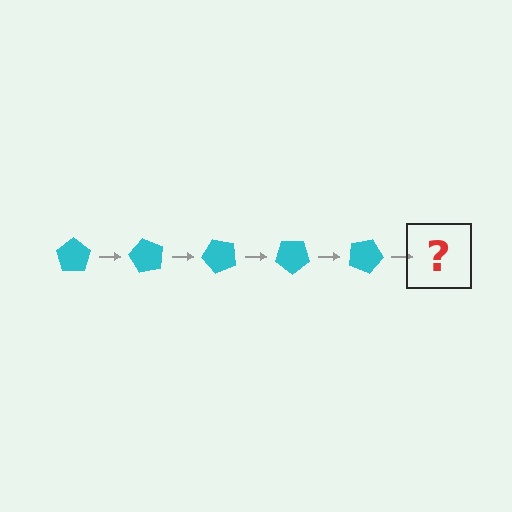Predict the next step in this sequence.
The next step is a cyan pentagon rotated 300 degrees.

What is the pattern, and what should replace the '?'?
The pattern is that the pentagon rotates 60 degrees each step. The '?' should be a cyan pentagon rotated 300 degrees.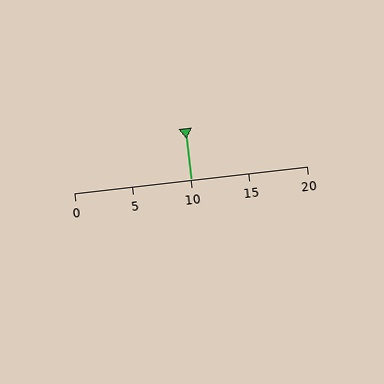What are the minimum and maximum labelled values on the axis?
The axis runs from 0 to 20.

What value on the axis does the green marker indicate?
The marker indicates approximately 10.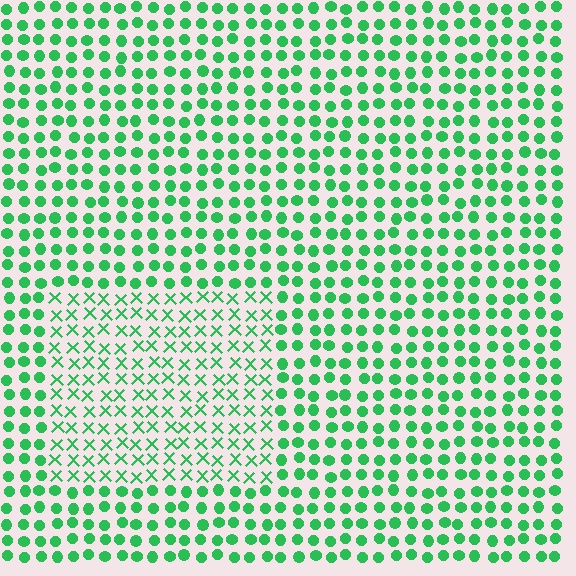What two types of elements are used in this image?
The image uses X marks inside the rectangle region and circles outside it.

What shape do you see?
I see a rectangle.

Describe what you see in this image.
The image is filled with small green elements arranged in a uniform grid. A rectangle-shaped region contains X marks, while the surrounding area contains circles. The boundary is defined purely by the change in element shape.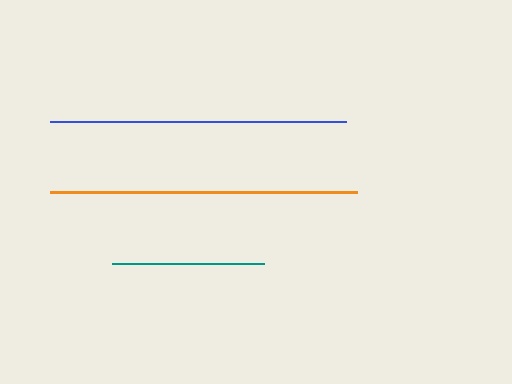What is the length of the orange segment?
The orange segment is approximately 307 pixels long.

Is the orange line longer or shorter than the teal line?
The orange line is longer than the teal line.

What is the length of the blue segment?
The blue segment is approximately 296 pixels long.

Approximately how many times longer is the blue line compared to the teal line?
The blue line is approximately 2.0 times the length of the teal line.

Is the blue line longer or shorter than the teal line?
The blue line is longer than the teal line.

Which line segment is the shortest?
The teal line is the shortest at approximately 152 pixels.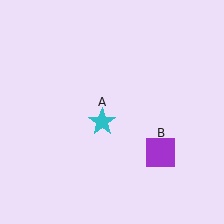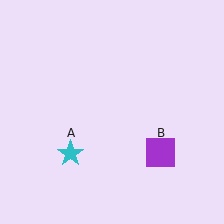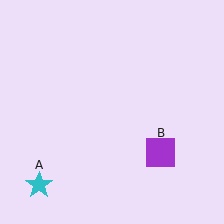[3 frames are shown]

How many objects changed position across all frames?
1 object changed position: cyan star (object A).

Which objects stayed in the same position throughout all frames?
Purple square (object B) remained stationary.